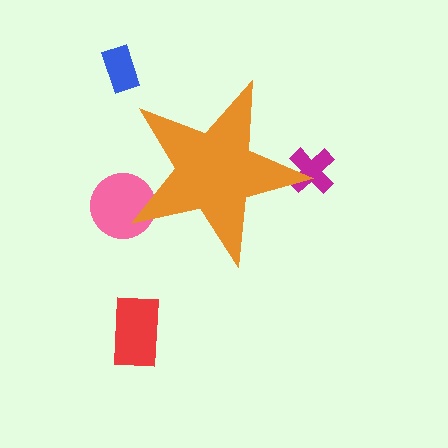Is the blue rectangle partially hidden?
No, the blue rectangle is fully visible.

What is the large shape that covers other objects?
An orange star.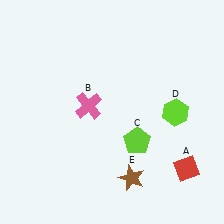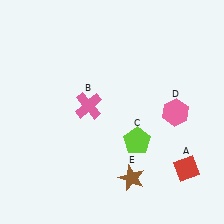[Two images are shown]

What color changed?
The hexagon (D) changed from lime in Image 1 to pink in Image 2.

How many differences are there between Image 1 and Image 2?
There is 1 difference between the two images.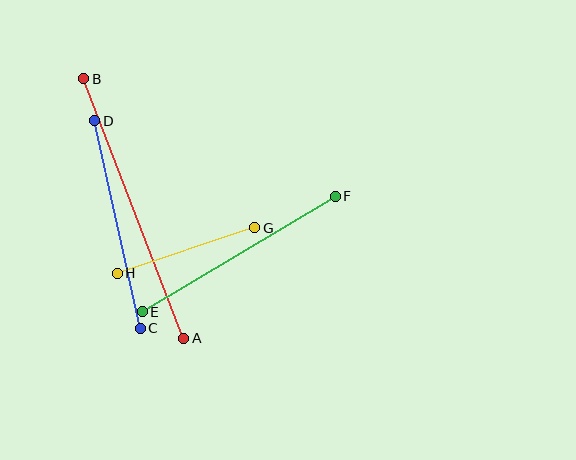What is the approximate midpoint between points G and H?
The midpoint is at approximately (186, 251) pixels.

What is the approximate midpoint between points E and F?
The midpoint is at approximately (239, 254) pixels.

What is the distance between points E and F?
The distance is approximately 225 pixels.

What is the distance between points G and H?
The distance is approximately 145 pixels.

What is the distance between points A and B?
The distance is approximately 278 pixels.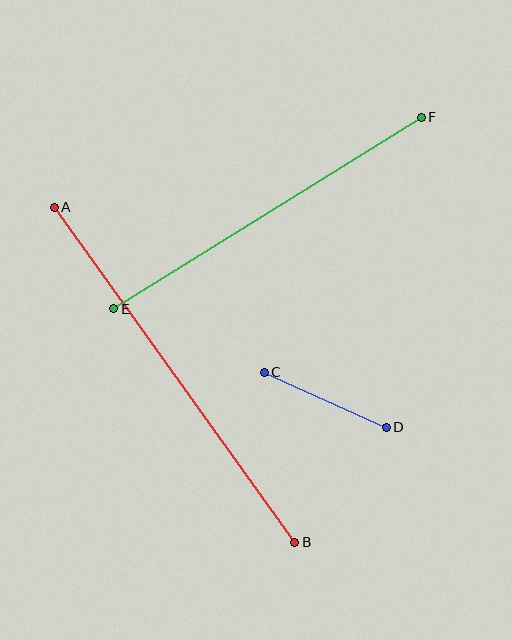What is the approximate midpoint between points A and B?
The midpoint is at approximately (174, 375) pixels.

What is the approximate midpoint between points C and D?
The midpoint is at approximately (325, 400) pixels.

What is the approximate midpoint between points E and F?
The midpoint is at approximately (267, 213) pixels.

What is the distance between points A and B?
The distance is approximately 412 pixels.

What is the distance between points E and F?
The distance is approximately 362 pixels.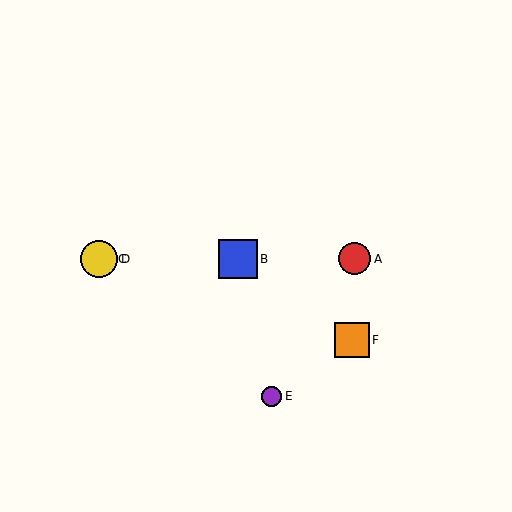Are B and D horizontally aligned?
Yes, both are at y≈259.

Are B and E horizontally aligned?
No, B is at y≈259 and E is at y≈396.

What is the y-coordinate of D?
Object D is at y≈259.